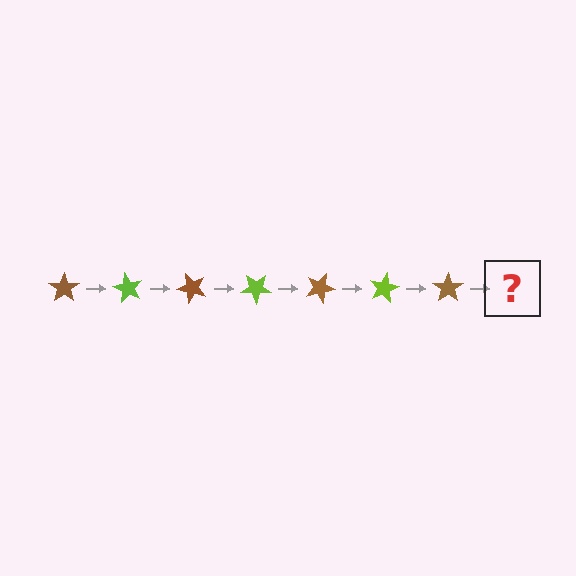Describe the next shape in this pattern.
It should be a lime star, rotated 420 degrees from the start.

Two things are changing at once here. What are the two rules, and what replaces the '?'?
The two rules are that it rotates 60 degrees each step and the color cycles through brown and lime. The '?' should be a lime star, rotated 420 degrees from the start.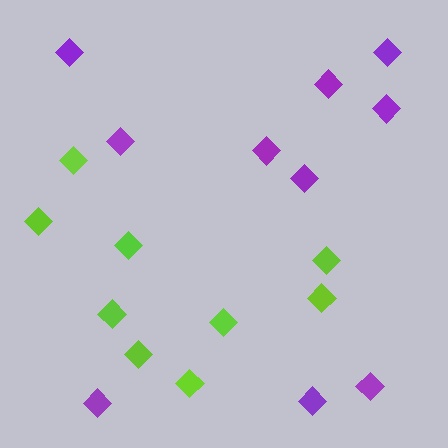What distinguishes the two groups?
There are 2 groups: one group of lime diamonds (9) and one group of purple diamonds (10).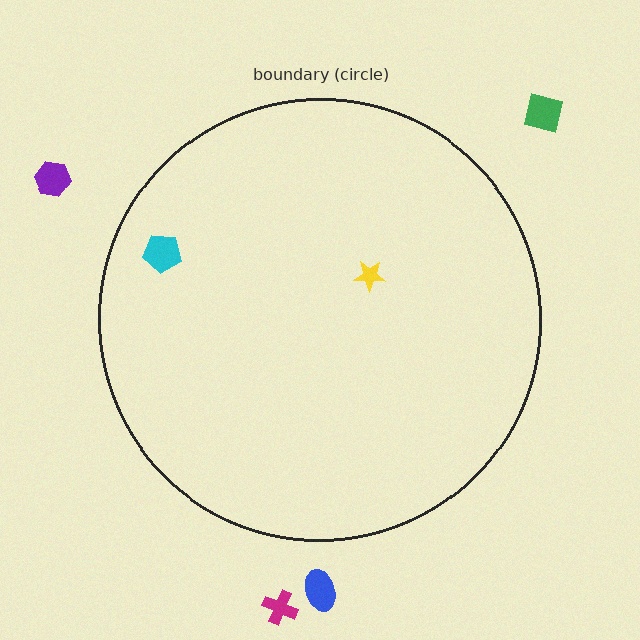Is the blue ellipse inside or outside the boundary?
Outside.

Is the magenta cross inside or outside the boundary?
Outside.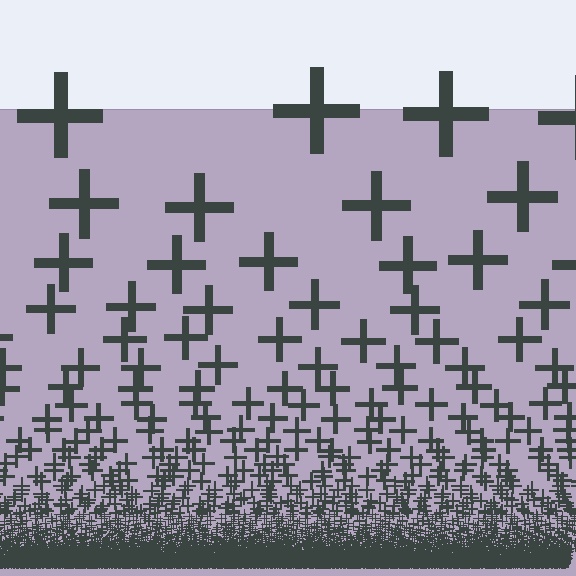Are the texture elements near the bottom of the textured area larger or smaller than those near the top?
Smaller. The gradient is inverted — elements near the bottom are smaller and denser.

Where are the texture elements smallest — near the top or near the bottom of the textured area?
Near the bottom.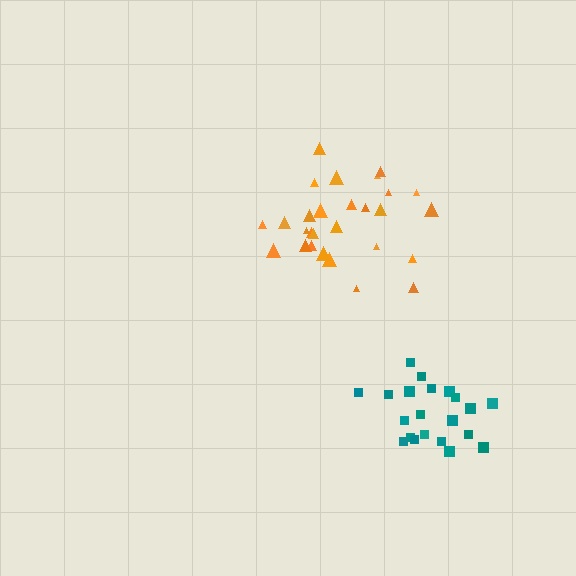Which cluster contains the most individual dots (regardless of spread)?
Orange (28).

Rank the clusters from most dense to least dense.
teal, orange.